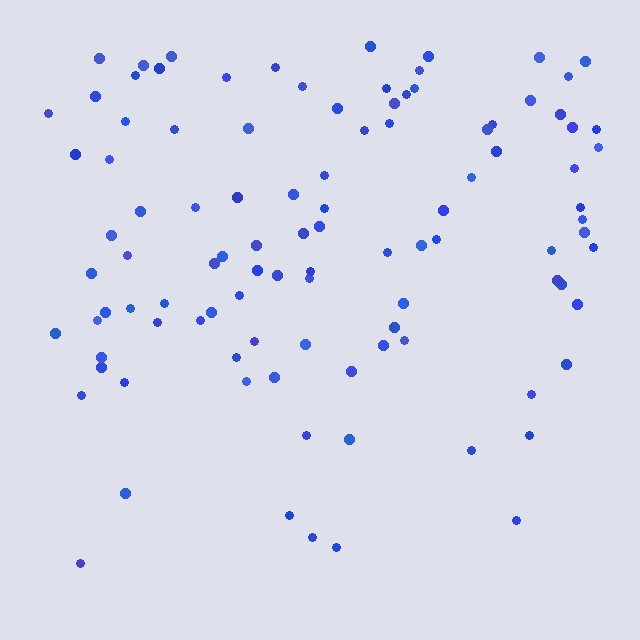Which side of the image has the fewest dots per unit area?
The bottom.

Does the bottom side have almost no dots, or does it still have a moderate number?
Still a moderate number, just noticeably fewer than the top.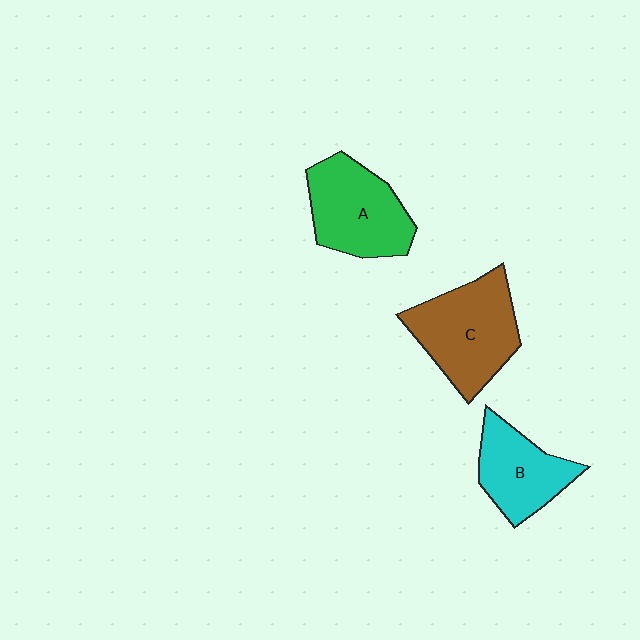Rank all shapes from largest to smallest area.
From largest to smallest: C (brown), A (green), B (cyan).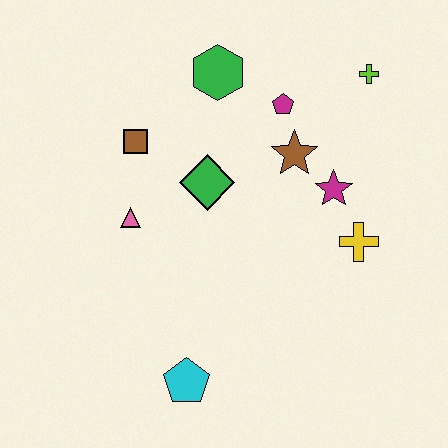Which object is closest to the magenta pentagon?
The brown star is closest to the magenta pentagon.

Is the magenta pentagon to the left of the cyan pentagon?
No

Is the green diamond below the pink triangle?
No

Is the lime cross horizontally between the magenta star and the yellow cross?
No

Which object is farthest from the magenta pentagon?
The cyan pentagon is farthest from the magenta pentagon.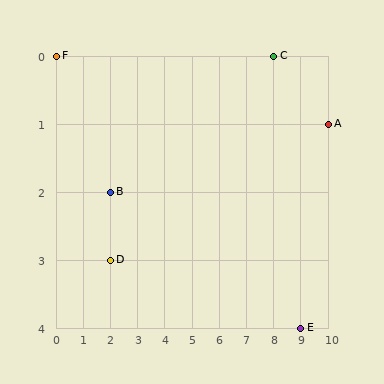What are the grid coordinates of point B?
Point B is at grid coordinates (2, 2).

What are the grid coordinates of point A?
Point A is at grid coordinates (10, 1).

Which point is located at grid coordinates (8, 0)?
Point C is at (8, 0).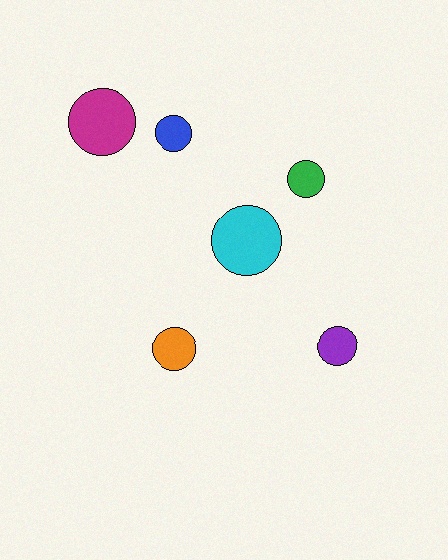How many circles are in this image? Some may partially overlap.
There are 6 circles.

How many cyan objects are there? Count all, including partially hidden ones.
There is 1 cyan object.